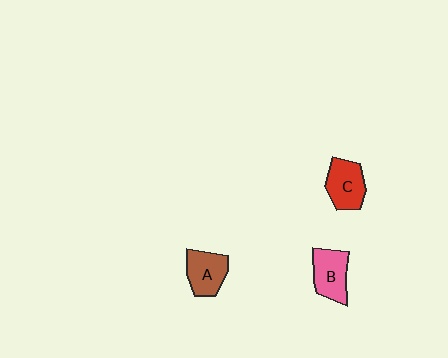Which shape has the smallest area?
Shape A (brown).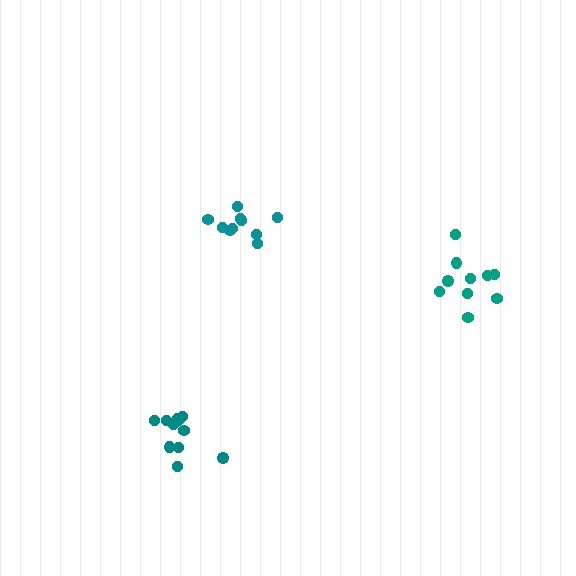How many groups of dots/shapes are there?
There are 3 groups.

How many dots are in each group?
Group 1: 11 dots, Group 2: 10 dots, Group 3: 10 dots (31 total).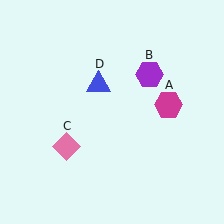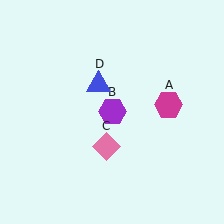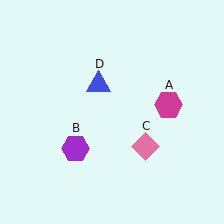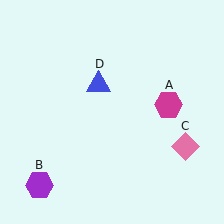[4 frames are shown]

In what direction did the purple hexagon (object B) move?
The purple hexagon (object B) moved down and to the left.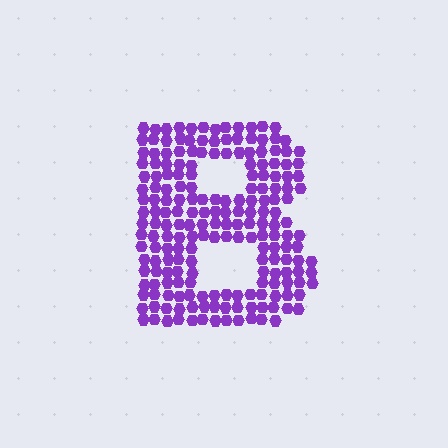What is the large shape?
The large shape is the letter B.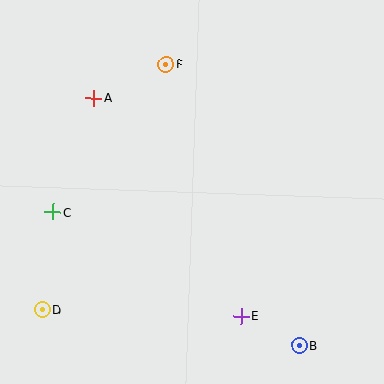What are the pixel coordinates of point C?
Point C is at (53, 212).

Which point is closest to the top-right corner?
Point F is closest to the top-right corner.